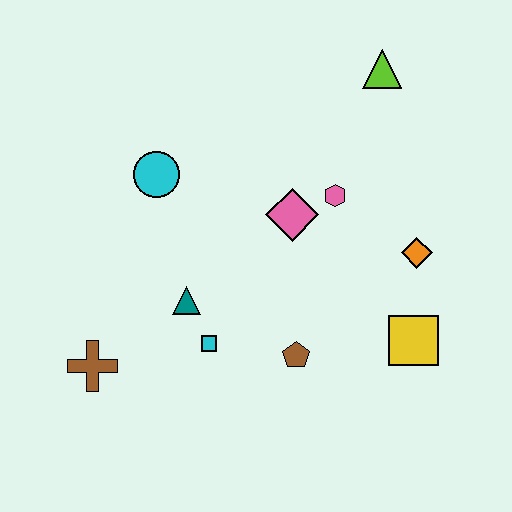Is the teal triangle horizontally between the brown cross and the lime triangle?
Yes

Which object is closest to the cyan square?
The teal triangle is closest to the cyan square.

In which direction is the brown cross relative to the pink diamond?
The brown cross is to the left of the pink diamond.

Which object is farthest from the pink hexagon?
The brown cross is farthest from the pink hexagon.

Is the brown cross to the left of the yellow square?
Yes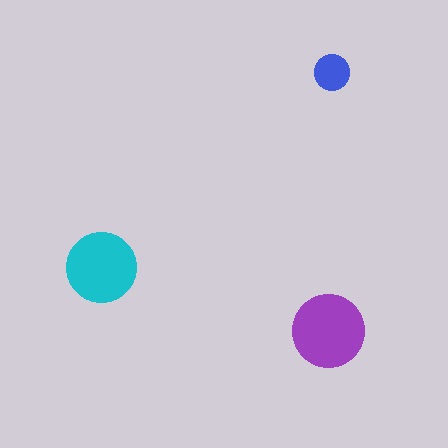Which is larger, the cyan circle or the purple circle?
The purple one.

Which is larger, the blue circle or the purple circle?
The purple one.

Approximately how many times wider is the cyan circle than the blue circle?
About 2 times wider.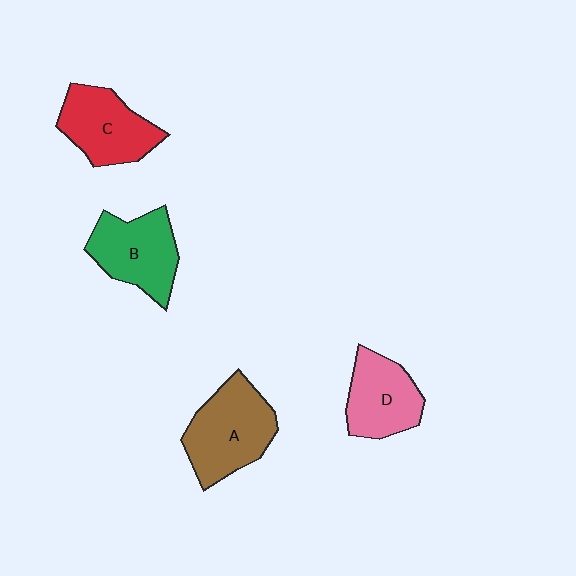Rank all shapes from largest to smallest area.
From largest to smallest: A (brown), B (green), C (red), D (pink).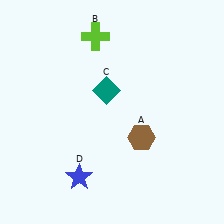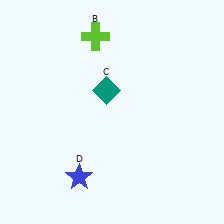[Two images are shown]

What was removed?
The brown hexagon (A) was removed in Image 2.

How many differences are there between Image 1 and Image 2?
There is 1 difference between the two images.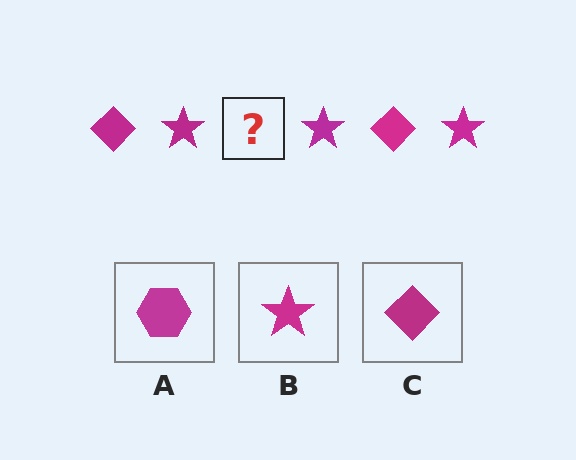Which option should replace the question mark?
Option C.